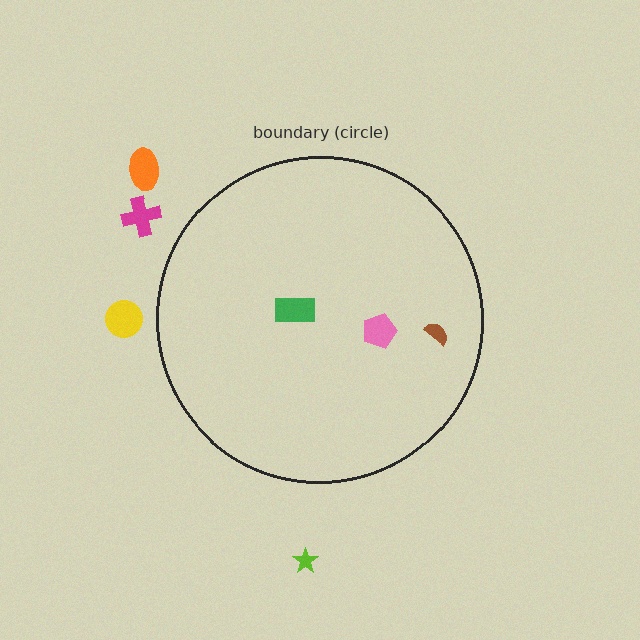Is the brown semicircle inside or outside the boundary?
Inside.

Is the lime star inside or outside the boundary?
Outside.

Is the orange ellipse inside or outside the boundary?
Outside.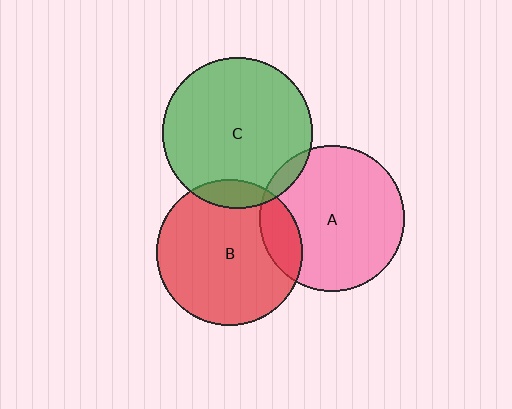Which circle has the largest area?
Circle C (green).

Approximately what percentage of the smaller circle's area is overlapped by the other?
Approximately 15%.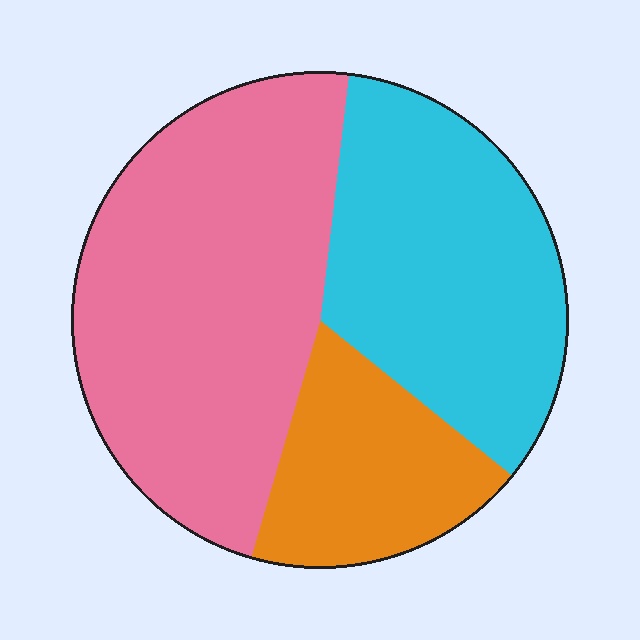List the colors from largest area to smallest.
From largest to smallest: pink, cyan, orange.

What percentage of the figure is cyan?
Cyan covers 34% of the figure.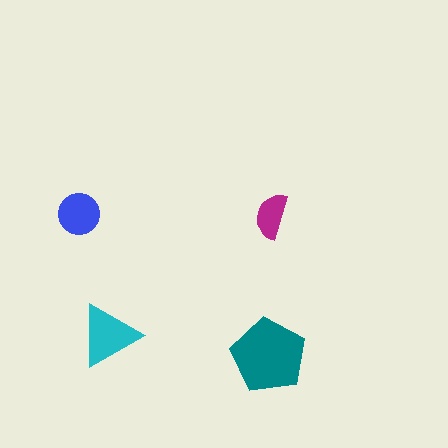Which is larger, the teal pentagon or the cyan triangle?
The teal pentagon.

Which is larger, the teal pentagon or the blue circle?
The teal pentagon.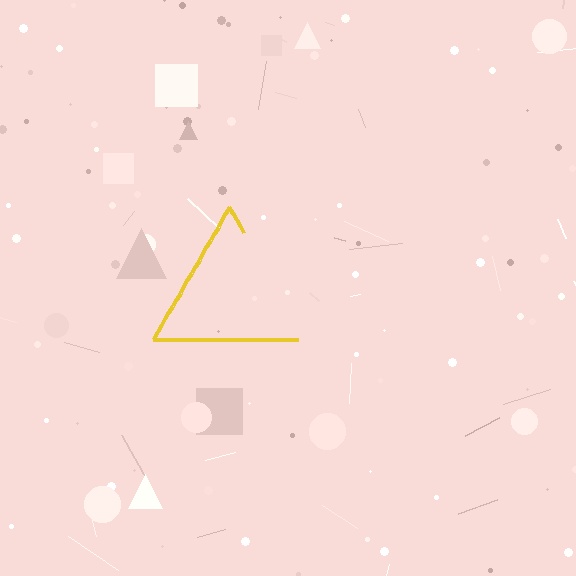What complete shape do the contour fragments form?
The contour fragments form a triangle.